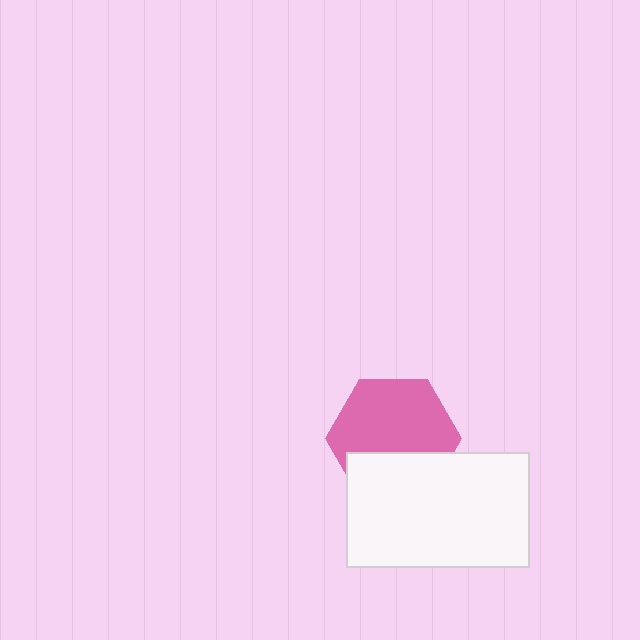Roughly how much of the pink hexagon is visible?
Most of it is visible (roughly 65%).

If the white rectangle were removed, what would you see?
You would see the complete pink hexagon.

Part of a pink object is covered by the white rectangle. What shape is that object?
It is a hexagon.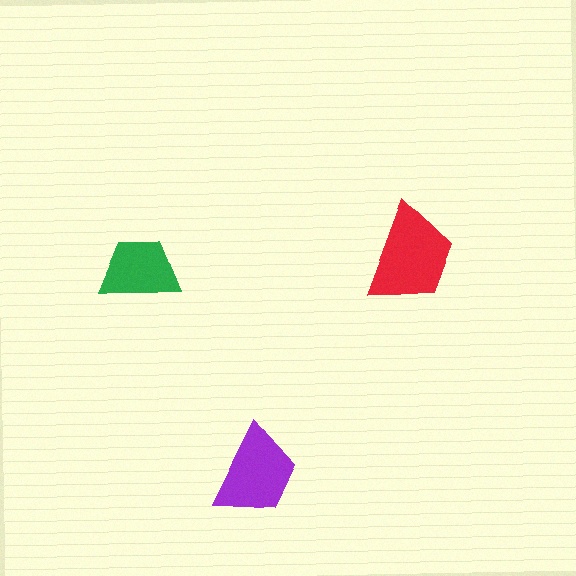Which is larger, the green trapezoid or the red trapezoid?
The red one.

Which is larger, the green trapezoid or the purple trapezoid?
The purple one.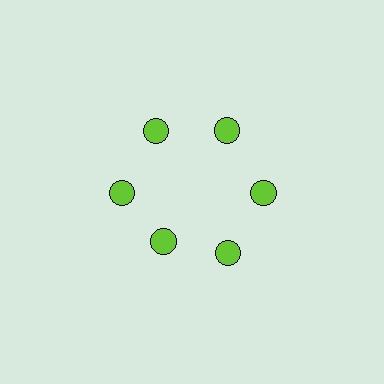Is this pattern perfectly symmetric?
No. The 6 lime circles are arranged in a ring, but one element near the 7 o'clock position is pulled inward toward the center, breaking the 6-fold rotational symmetry.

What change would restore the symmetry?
The symmetry would be restored by moving it outward, back onto the ring so that all 6 circles sit at equal angles and equal distance from the center.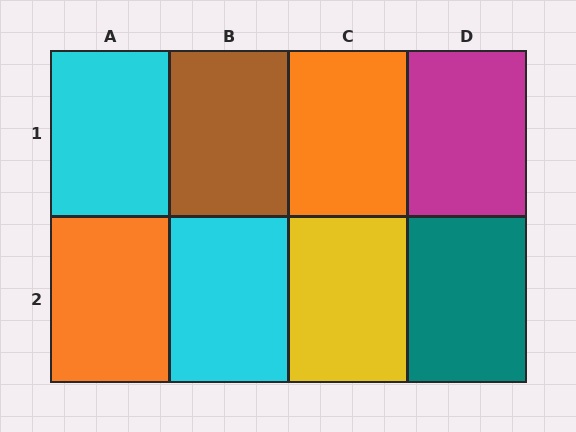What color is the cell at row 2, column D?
Teal.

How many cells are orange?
2 cells are orange.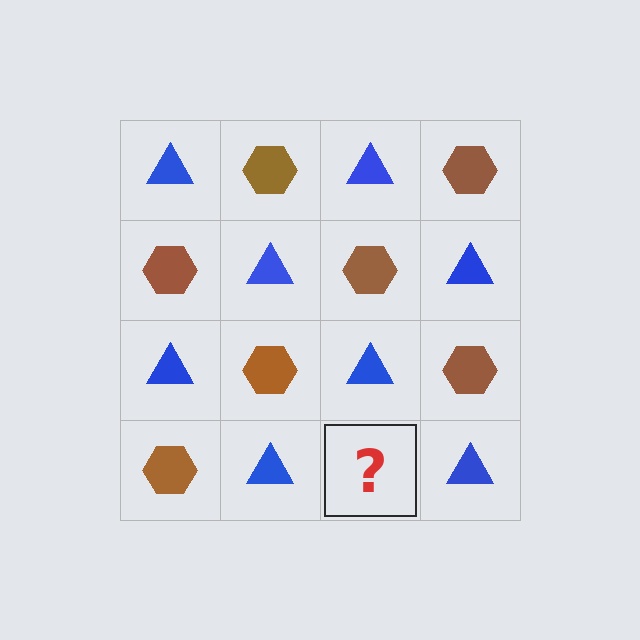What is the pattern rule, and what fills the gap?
The rule is that it alternates blue triangle and brown hexagon in a checkerboard pattern. The gap should be filled with a brown hexagon.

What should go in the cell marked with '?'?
The missing cell should contain a brown hexagon.